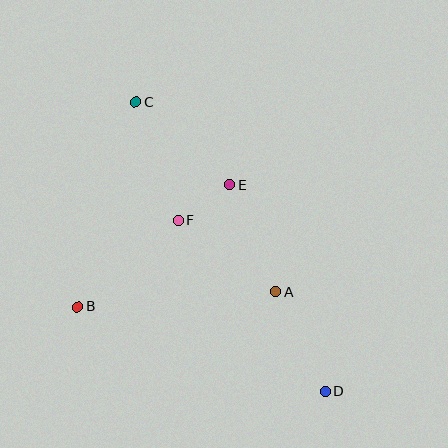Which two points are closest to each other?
Points E and F are closest to each other.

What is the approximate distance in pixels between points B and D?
The distance between B and D is approximately 261 pixels.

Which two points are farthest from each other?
Points C and D are farthest from each other.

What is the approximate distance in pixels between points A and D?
The distance between A and D is approximately 111 pixels.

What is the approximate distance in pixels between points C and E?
The distance between C and E is approximately 125 pixels.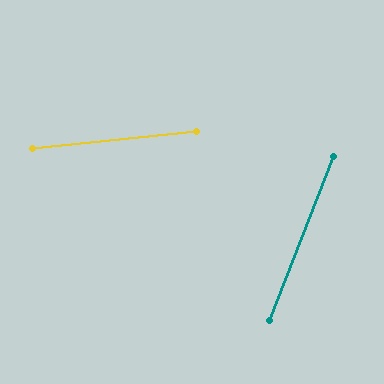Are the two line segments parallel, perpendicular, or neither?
Neither parallel nor perpendicular — they differ by about 63°.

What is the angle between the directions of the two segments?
Approximately 63 degrees.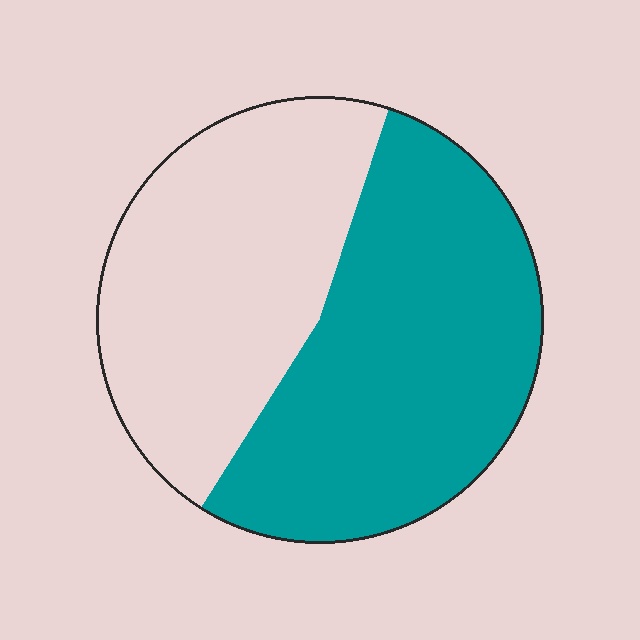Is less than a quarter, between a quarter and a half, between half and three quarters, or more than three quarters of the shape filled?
Between half and three quarters.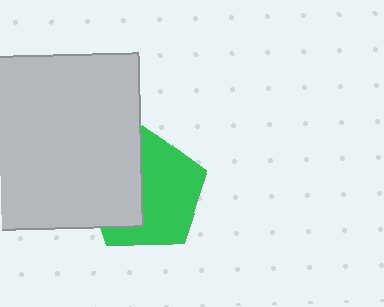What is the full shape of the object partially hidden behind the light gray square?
The partially hidden object is a green pentagon.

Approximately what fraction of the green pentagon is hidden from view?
Roughly 41% of the green pentagon is hidden behind the light gray square.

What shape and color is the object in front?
The object in front is a light gray square.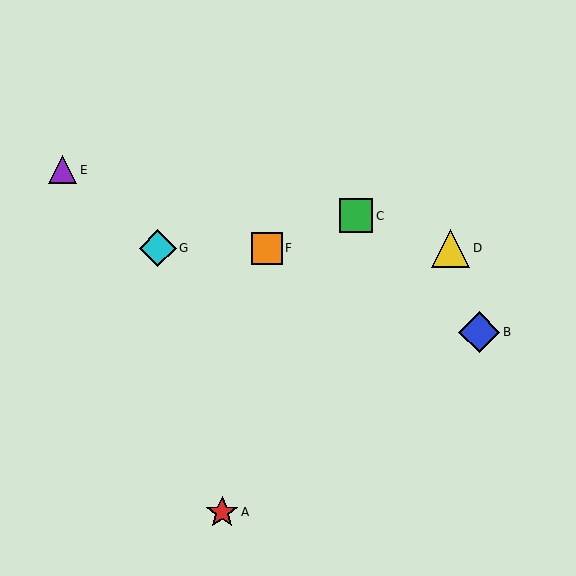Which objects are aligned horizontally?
Objects D, F, G are aligned horizontally.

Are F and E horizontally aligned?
No, F is at y≈248 and E is at y≈170.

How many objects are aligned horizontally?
3 objects (D, F, G) are aligned horizontally.